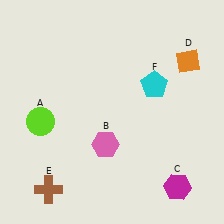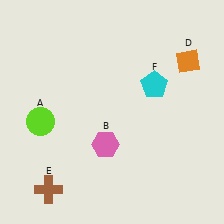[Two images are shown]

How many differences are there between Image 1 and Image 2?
There is 1 difference between the two images.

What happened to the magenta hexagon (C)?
The magenta hexagon (C) was removed in Image 2. It was in the bottom-right area of Image 1.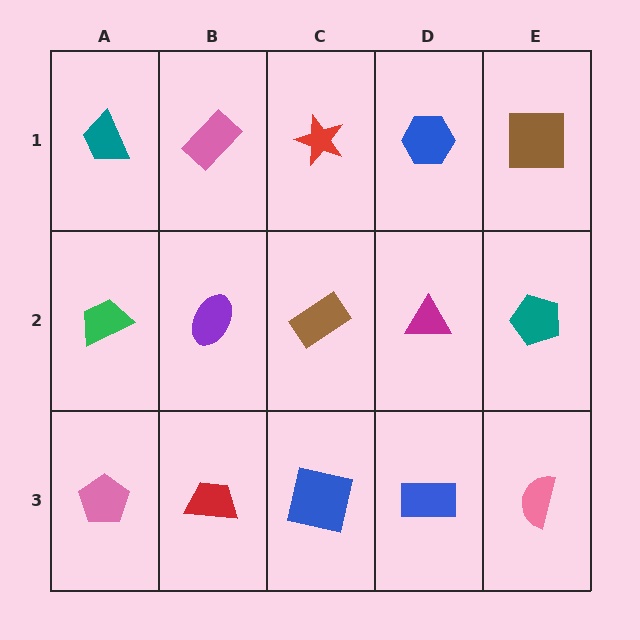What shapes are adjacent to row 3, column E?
A teal pentagon (row 2, column E), a blue rectangle (row 3, column D).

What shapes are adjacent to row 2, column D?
A blue hexagon (row 1, column D), a blue rectangle (row 3, column D), a brown rectangle (row 2, column C), a teal pentagon (row 2, column E).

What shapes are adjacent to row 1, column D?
A magenta triangle (row 2, column D), a red star (row 1, column C), a brown square (row 1, column E).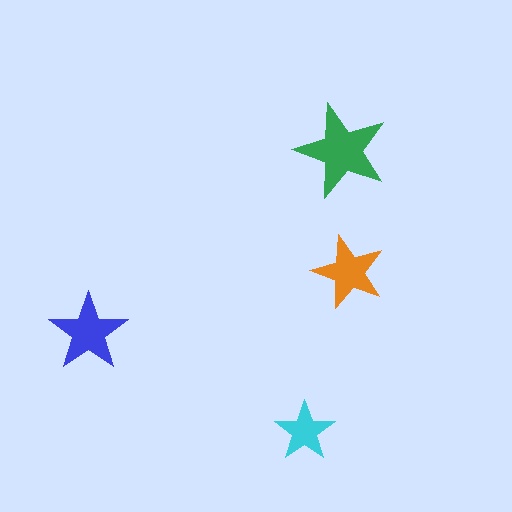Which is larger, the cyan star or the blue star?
The blue one.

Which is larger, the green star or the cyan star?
The green one.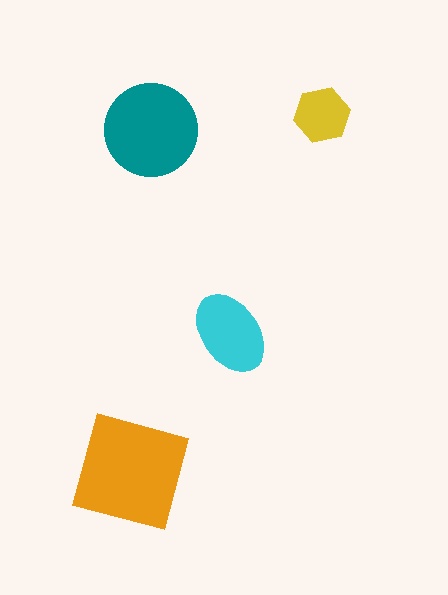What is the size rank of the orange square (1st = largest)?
1st.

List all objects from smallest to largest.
The yellow hexagon, the cyan ellipse, the teal circle, the orange square.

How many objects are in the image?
There are 4 objects in the image.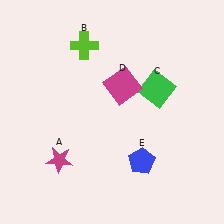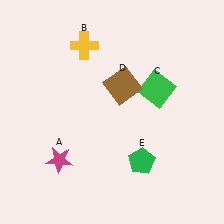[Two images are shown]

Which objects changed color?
B changed from lime to yellow. D changed from magenta to brown. E changed from blue to green.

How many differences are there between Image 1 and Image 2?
There are 3 differences between the two images.